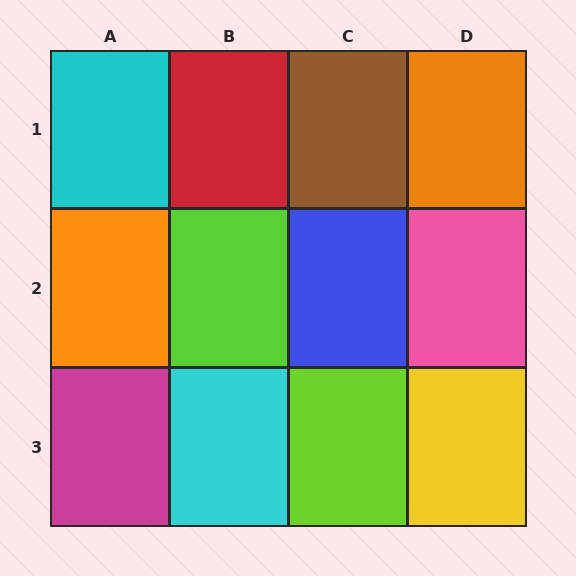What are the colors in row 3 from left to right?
Magenta, cyan, lime, yellow.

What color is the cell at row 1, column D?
Orange.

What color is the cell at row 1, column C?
Brown.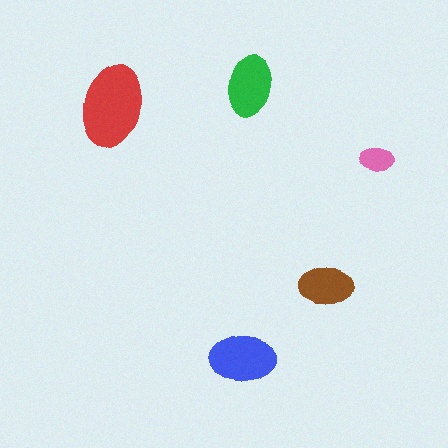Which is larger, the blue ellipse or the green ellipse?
The blue one.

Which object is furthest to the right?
The pink ellipse is rightmost.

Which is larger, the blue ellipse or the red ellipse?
The red one.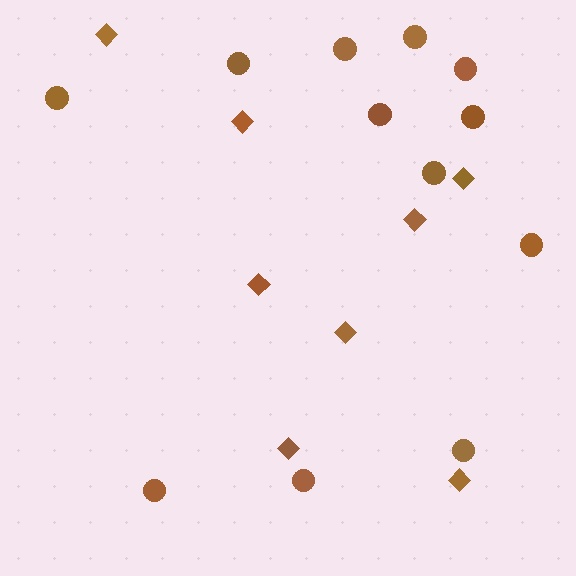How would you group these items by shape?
There are 2 groups: one group of diamonds (8) and one group of circles (12).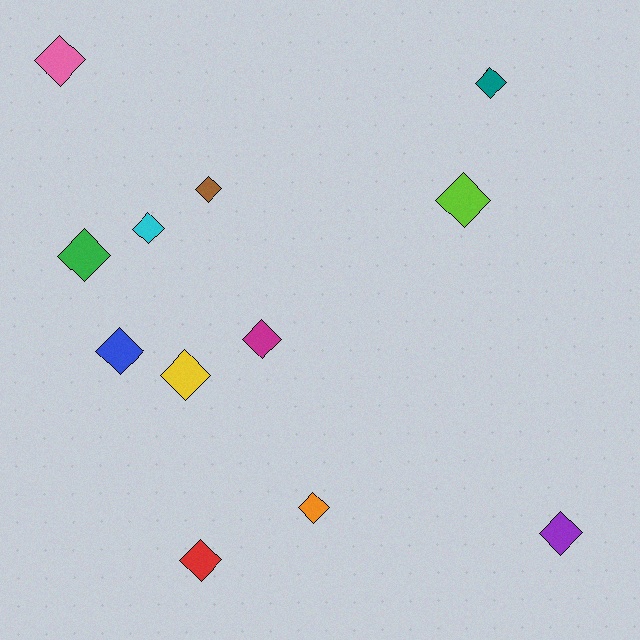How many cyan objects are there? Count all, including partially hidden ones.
There is 1 cyan object.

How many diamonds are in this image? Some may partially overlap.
There are 12 diamonds.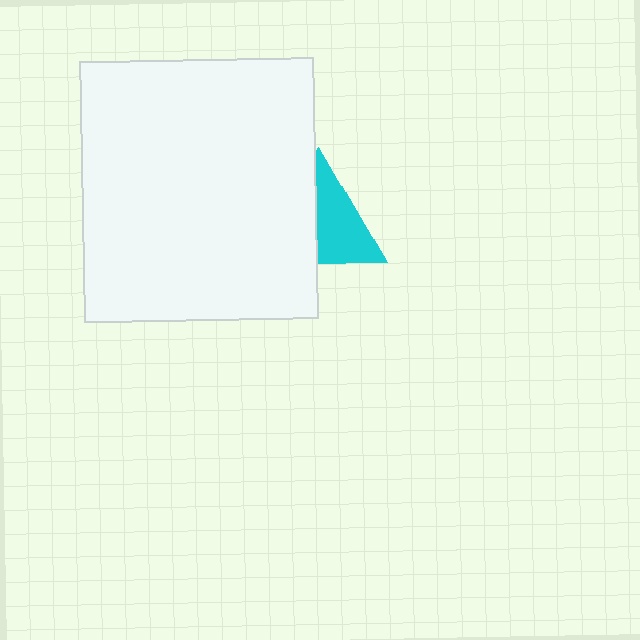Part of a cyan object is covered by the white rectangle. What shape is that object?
It is a triangle.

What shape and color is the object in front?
The object in front is a white rectangle.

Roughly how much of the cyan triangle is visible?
About half of it is visible (roughly 53%).